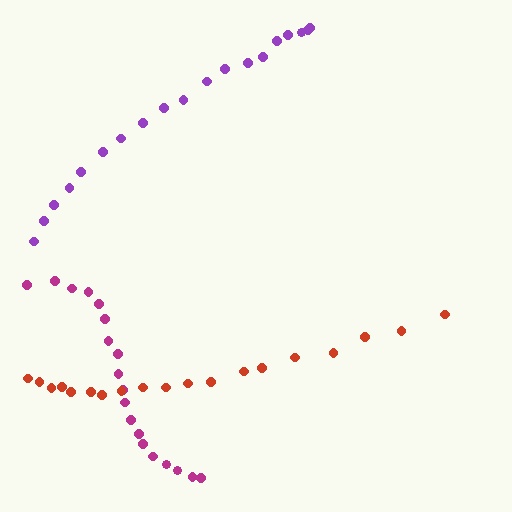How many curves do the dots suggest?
There are 3 distinct paths.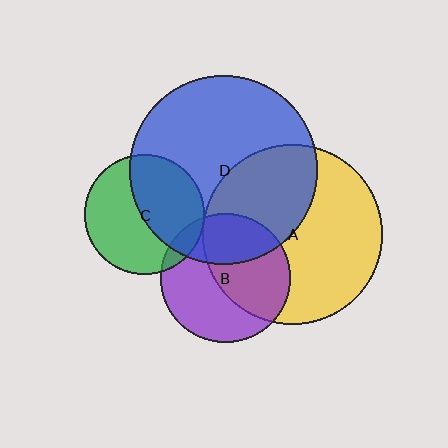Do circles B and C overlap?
Yes.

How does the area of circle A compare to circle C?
Approximately 2.2 times.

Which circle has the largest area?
Circle D (blue).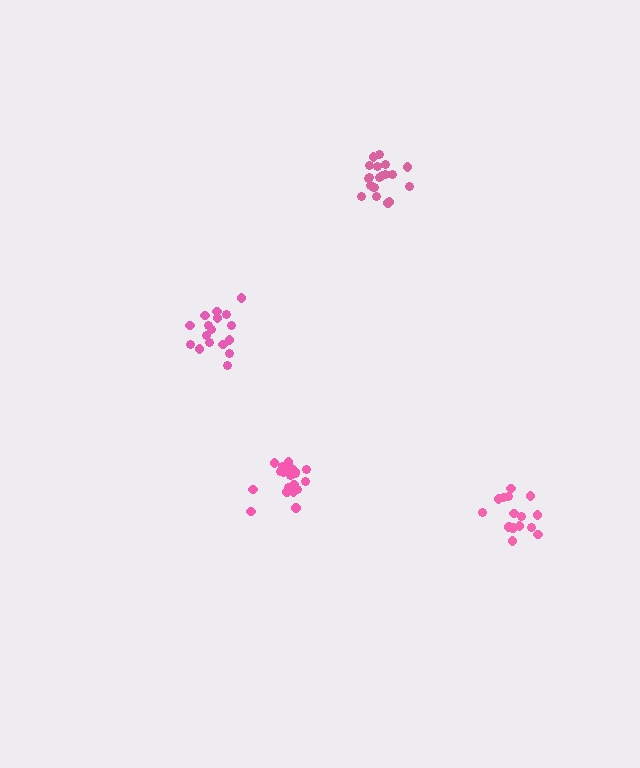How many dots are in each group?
Group 1: 15 dots, Group 2: 21 dots, Group 3: 17 dots, Group 4: 20 dots (73 total).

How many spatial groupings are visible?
There are 4 spatial groupings.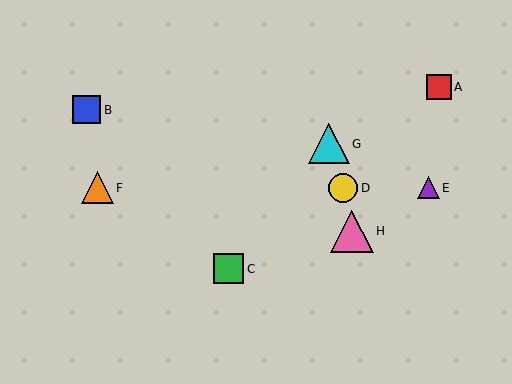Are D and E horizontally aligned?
Yes, both are at y≈188.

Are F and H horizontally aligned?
No, F is at y≈188 and H is at y≈231.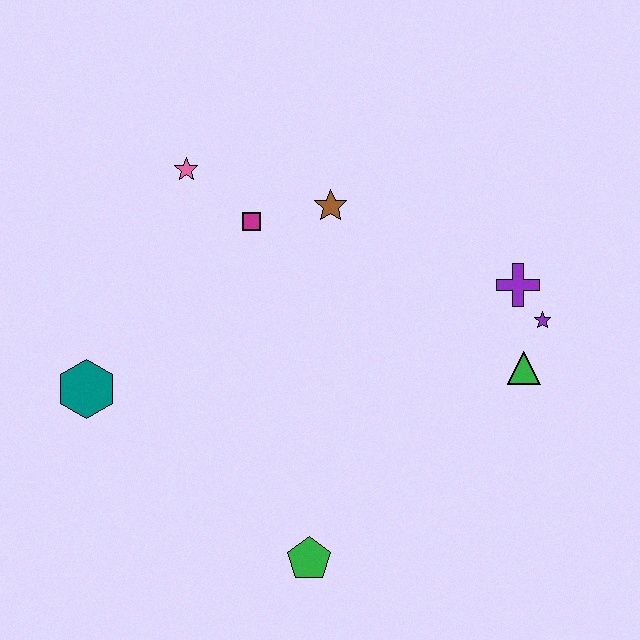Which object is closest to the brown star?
The magenta square is closest to the brown star.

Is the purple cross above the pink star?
No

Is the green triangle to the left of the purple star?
Yes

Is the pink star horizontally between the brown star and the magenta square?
No